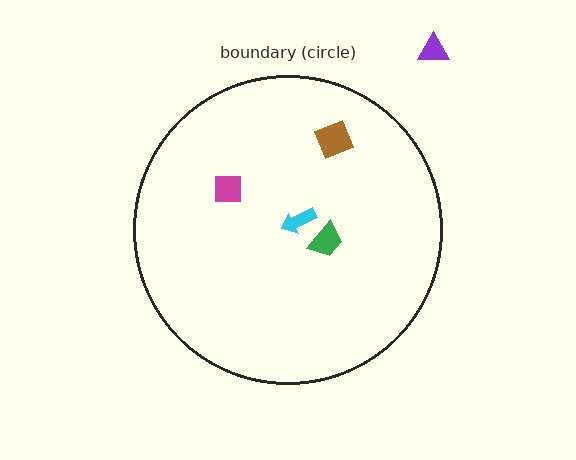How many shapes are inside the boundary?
4 inside, 1 outside.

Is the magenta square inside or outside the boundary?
Inside.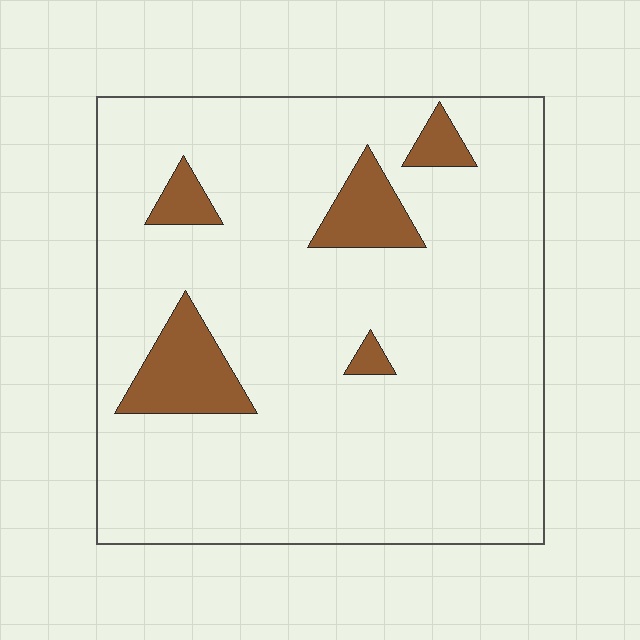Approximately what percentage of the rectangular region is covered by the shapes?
Approximately 10%.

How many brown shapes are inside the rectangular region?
5.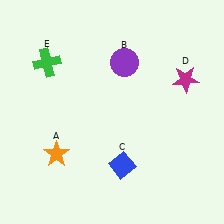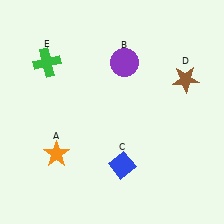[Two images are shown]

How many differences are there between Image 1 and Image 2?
There is 1 difference between the two images.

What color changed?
The star (D) changed from magenta in Image 1 to brown in Image 2.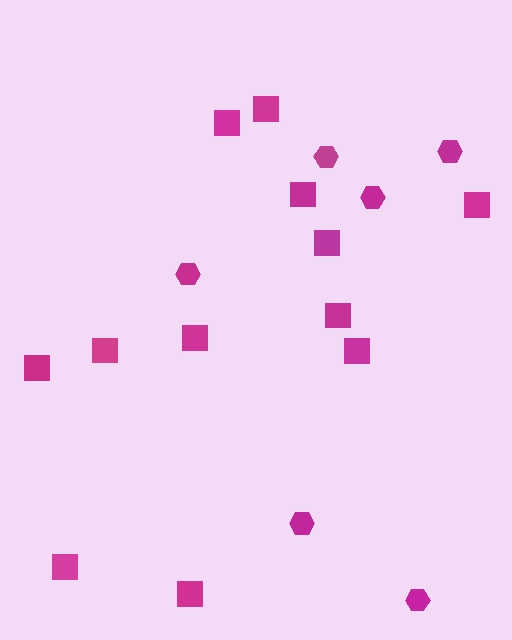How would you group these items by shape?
There are 2 groups: one group of squares (12) and one group of hexagons (6).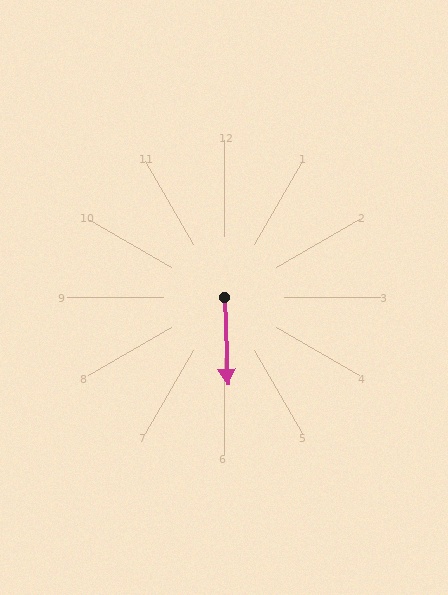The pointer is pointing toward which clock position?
Roughly 6 o'clock.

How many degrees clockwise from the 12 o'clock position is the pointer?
Approximately 178 degrees.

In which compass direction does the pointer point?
South.